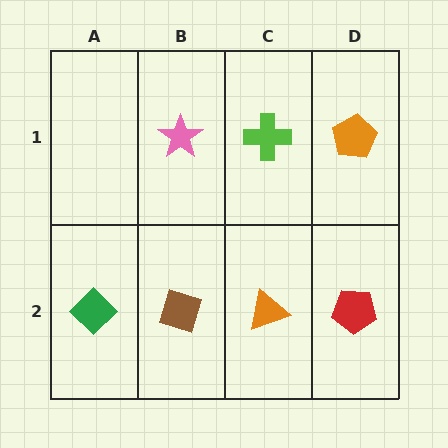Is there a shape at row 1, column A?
No, that cell is empty.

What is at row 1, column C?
A lime cross.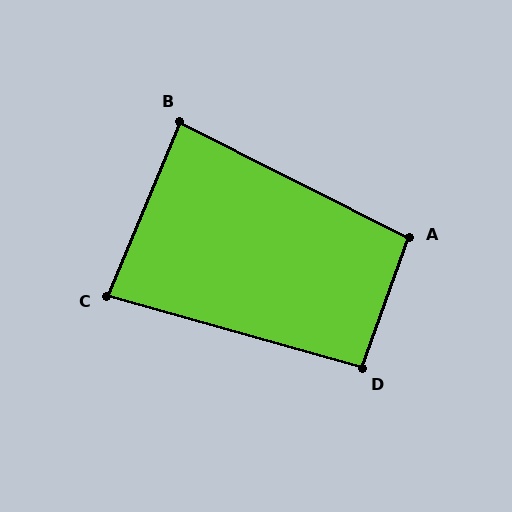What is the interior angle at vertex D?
Approximately 94 degrees (approximately right).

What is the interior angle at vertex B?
Approximately 86 degrees (approximately right).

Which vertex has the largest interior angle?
A, at approximately 97 degrees.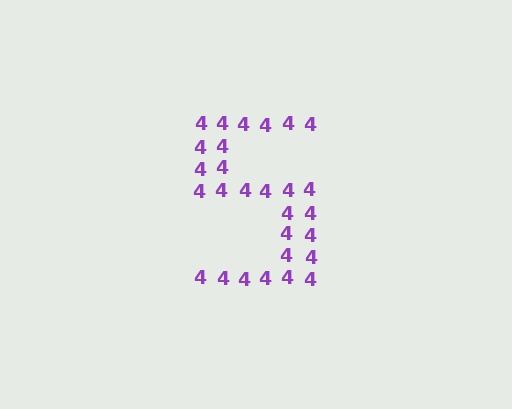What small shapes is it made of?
It is made of small digit 4's.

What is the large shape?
The large shape is the digit 5.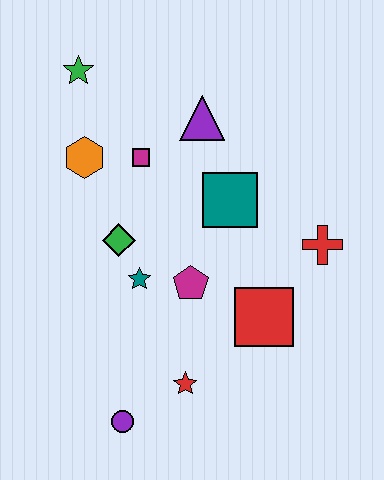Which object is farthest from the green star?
The purple circle is farthest from the green star.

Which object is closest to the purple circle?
The red star is closest to the purple circle.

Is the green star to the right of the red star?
No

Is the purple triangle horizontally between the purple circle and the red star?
No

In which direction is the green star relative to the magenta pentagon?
The green star is above the magenta pentagon.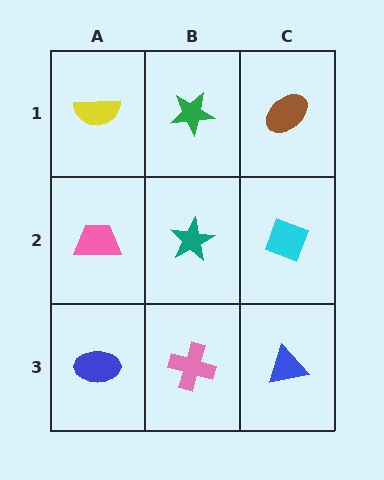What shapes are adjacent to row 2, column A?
A yellow semicircle (row 1, column A), a blue ellipse (row 3, column A), a teal star (row 2, column B).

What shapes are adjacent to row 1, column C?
A cyan diamond (row 2, column C), a green star (row 1, column B).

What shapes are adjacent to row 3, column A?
A pink trapezoid (row 2, column A), a pink cross (row 3, column B).